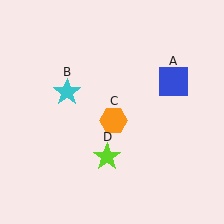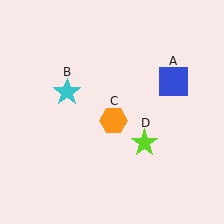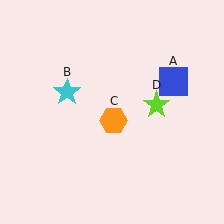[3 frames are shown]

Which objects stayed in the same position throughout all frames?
Blue square (object A) and cyan star (object B) and orange hexagon (object C) remained stationary.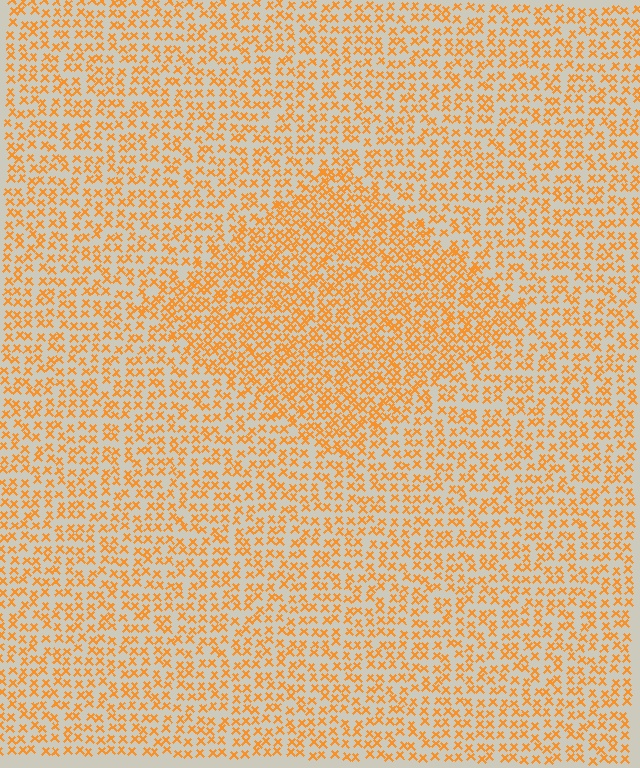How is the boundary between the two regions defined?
The boundary is defined by a change in element density (approximately 1.6x ratio). All elements are the same color, size, and shape.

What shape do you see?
I see a diamond.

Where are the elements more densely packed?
The elements are more densely packed inside the diamond boundary.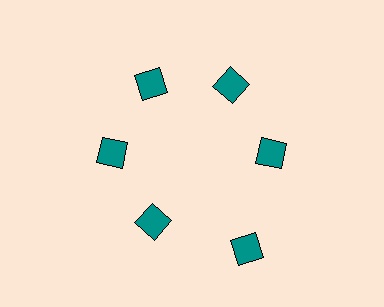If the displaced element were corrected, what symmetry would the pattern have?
It would have 6-fold rotational symmetry — the pattern would map onto itself every 60 degrees.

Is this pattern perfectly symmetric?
No. The 6 teal diamonds are arranged in a ring, but one element near the 5 o'clock position is pushed outward from the center, breaking the 6-fold rotational symmetry.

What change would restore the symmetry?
The symmetry would be restored by moving it inward, back onto the ring so that all 6 diamonds sit at equal angles and equal distance from the center.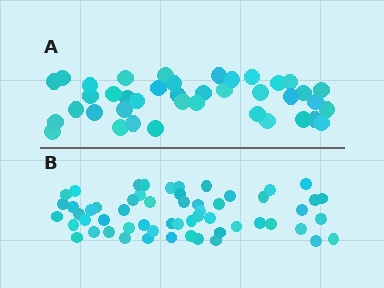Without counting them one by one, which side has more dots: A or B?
Region B (the bottom region) has more dots.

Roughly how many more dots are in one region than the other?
Region B has approximately 15 more dots than region A.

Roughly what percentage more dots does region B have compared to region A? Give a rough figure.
About 40% more.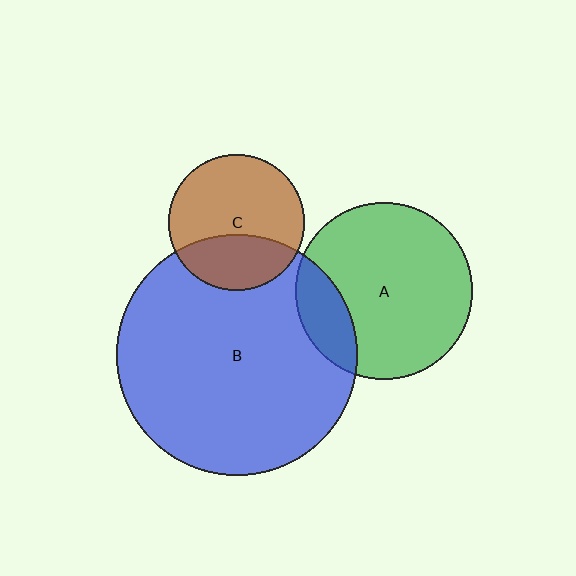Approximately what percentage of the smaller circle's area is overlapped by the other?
Approximately 35%.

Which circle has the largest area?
Circle B (blue).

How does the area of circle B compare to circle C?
Approximately 3.1 times.